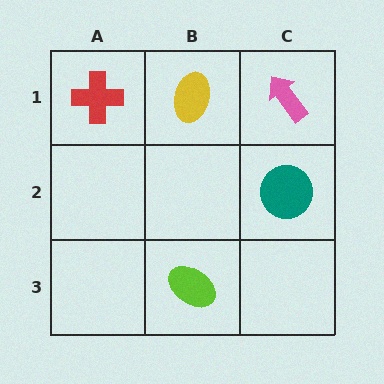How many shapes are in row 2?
1 shape.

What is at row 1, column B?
A yellow ellipse.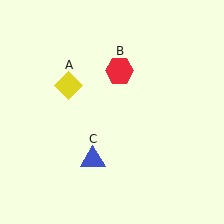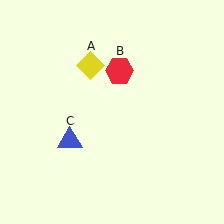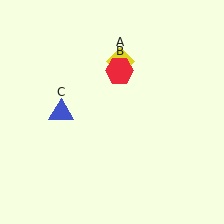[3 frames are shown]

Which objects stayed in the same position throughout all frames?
Red hexagon (object B) remained stationary.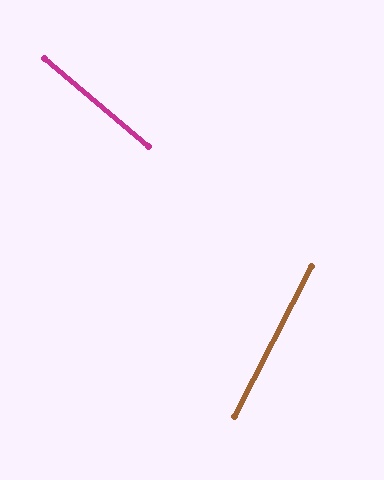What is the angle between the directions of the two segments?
Approximately 77 degrees.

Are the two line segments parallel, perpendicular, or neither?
Neither parallel nor perpendicular — they differ by about 77°.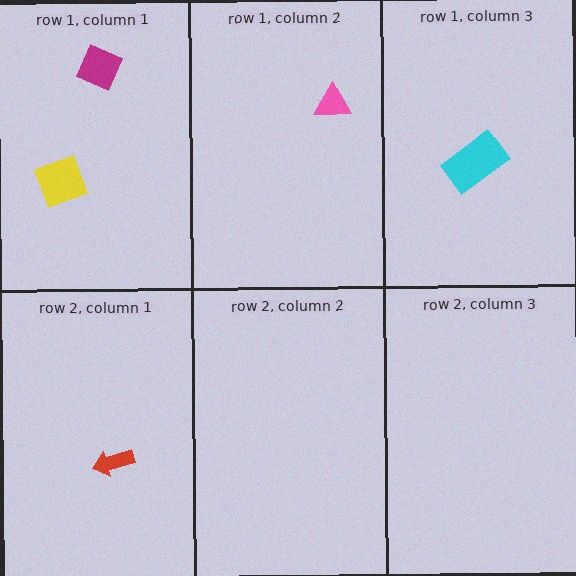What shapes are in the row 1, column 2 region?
The pink triangle.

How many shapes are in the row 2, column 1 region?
1.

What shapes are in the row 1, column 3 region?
The cyan rectangle.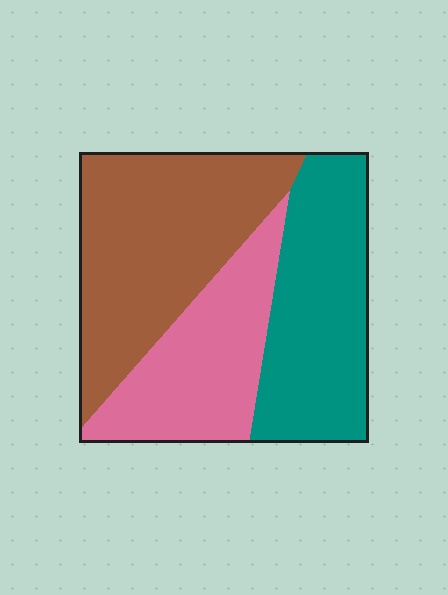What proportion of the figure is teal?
Teal takes up between a quarter and a half of the figure.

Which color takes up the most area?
Brown, at roughly 40%.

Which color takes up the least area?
Pink, at roughly 25%.